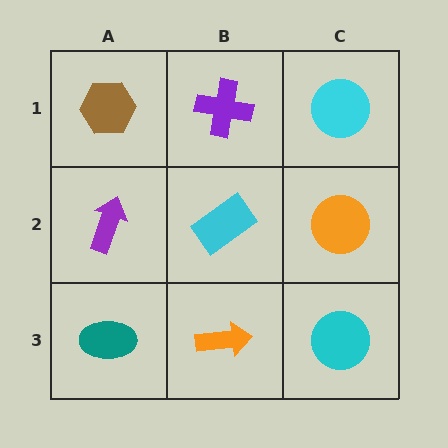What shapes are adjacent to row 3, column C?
An orange circle (row 2, column C), an orange arrow (row 3, column B).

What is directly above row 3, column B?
A cyan rectangle.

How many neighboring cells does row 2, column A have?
3.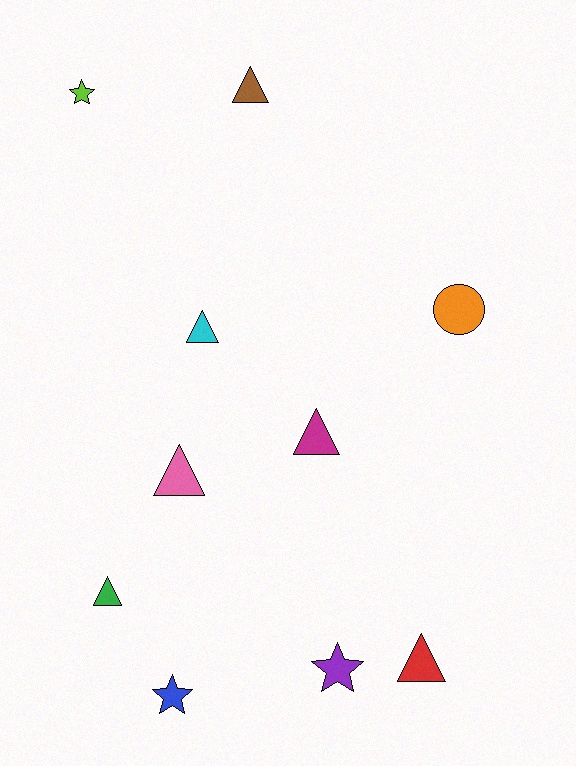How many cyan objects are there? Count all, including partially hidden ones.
There is 1 cyan object.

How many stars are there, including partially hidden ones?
There are 3 stars.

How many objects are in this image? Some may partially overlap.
There are 10 objects.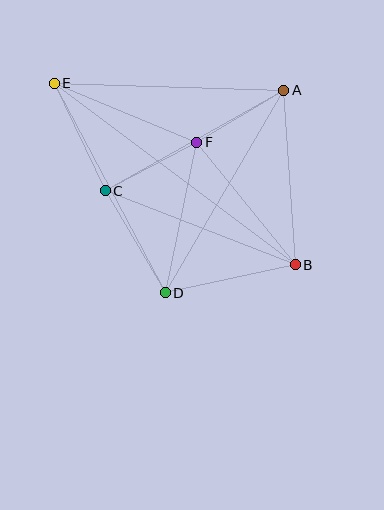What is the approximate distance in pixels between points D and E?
The distance between D and E is approximately 237 pixels.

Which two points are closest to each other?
Points A and F are closest to each other.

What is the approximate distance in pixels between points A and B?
The distance between A and B is approximately 175 pixels.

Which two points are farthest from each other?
Points B and E are farthest from each other.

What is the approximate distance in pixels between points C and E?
The distance between C and E is approximately 119 pixels.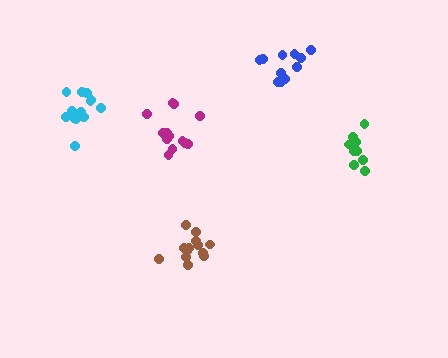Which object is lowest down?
The brown cluster is bottommost.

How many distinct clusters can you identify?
There are 5 distinct clusters.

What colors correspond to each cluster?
The clusters are colored: blue, green, magenta, brown, cyan.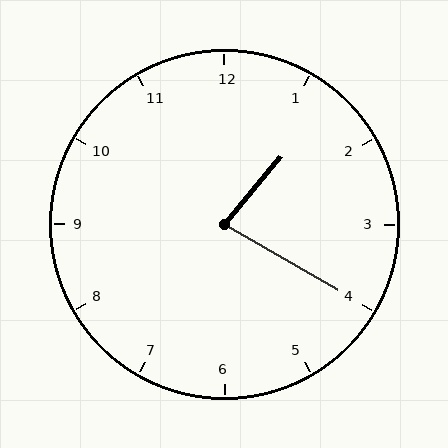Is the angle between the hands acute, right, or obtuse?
It is acute.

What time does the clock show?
1:20.